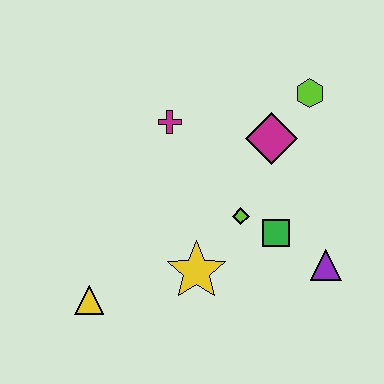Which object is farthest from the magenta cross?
The purple triangle is farthest from the magenta cross.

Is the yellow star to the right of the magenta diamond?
No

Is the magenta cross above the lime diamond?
Yes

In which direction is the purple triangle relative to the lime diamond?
The purple triangle is to the right of the lime diamond.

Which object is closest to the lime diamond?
The green square is closest to the lime diamond.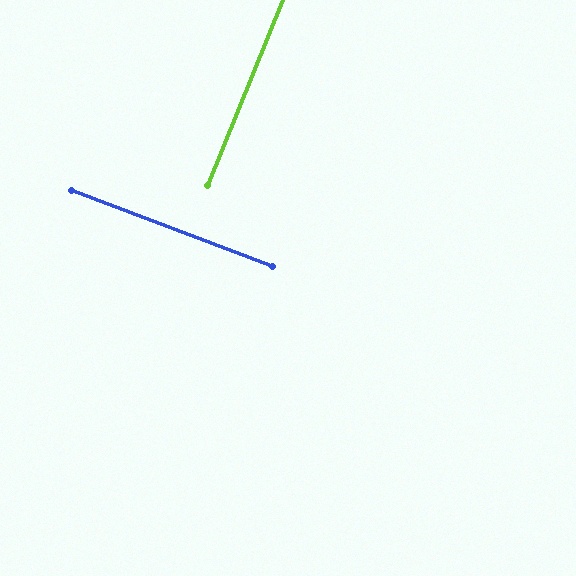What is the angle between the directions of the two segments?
Approximately 89 degrees.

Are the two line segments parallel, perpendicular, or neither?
Perpendicular — they meet at approximately 89°.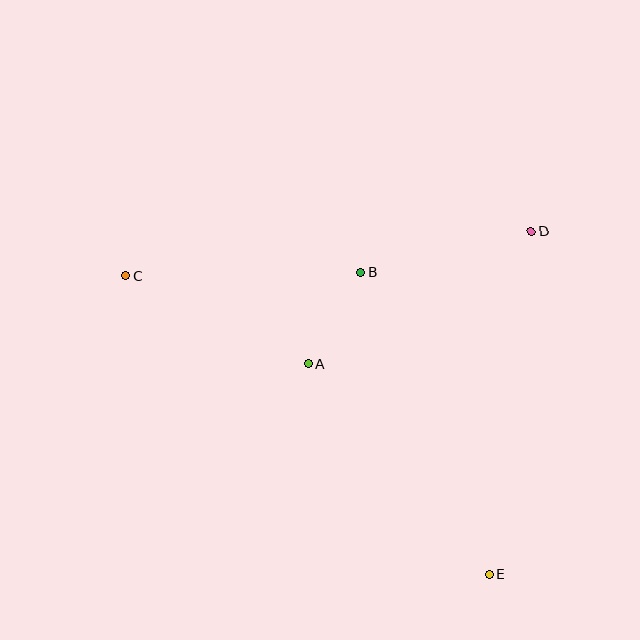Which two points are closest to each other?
Points A and B are closest to each other.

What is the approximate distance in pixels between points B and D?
The distance between B and D is approximately 175 pixels.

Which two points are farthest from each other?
Points C and E are farthest from each other.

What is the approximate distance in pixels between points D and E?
The distance between D and E is approximately 345 pixels.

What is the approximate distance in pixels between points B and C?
The distance between B and C is approximately 235 pixels.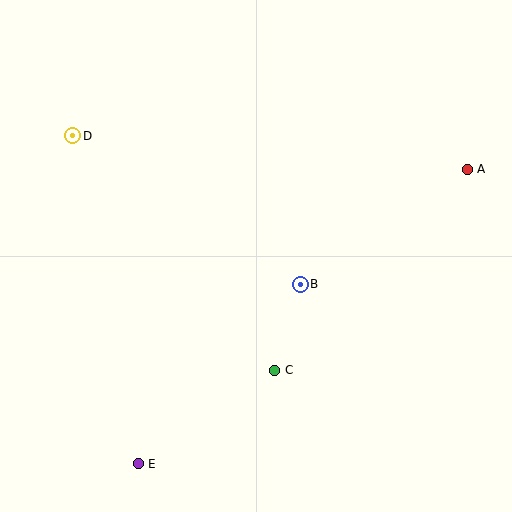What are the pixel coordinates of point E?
Point E is at (138, 464).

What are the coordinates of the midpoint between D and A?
The midpoint between D and A is at (270, 152).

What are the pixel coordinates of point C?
Point C is at (275, 370).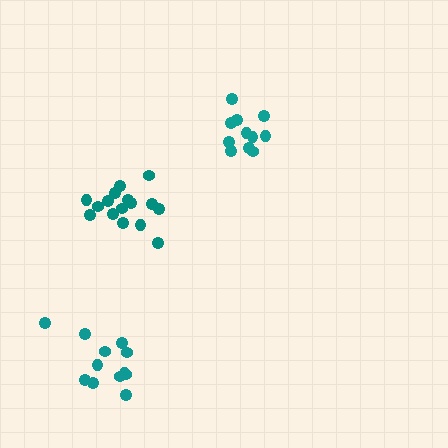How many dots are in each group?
Group 1: 11 dots, Group 2: 12 dots, Group 3: 16 dots (39 total).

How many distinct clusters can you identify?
There are 3 distinct clusters.